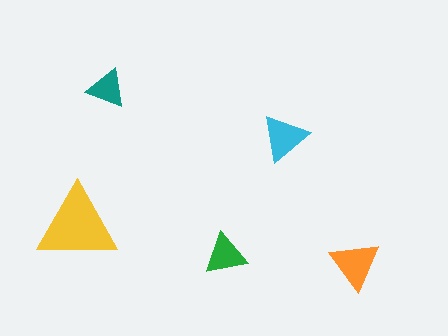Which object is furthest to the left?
The yellow triangle is leftmost.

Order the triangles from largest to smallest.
the yellow one, the orange one, the cyan one, the green one, the teal one.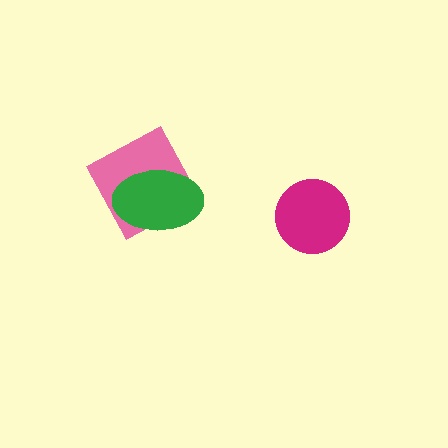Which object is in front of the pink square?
The green ellipse is in front of the pink square.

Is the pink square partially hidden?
Yes, it is partially covered by another shape.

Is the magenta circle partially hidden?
No, no other shape covers it.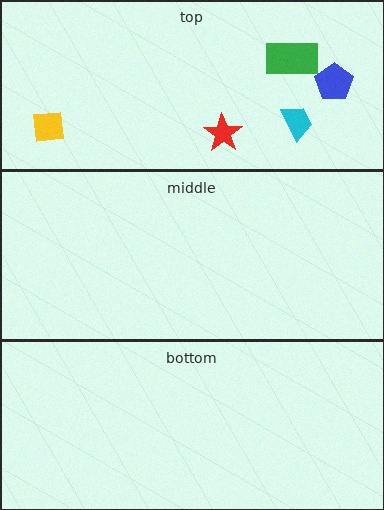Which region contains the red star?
The top region.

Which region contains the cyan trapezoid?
The top region.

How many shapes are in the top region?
5.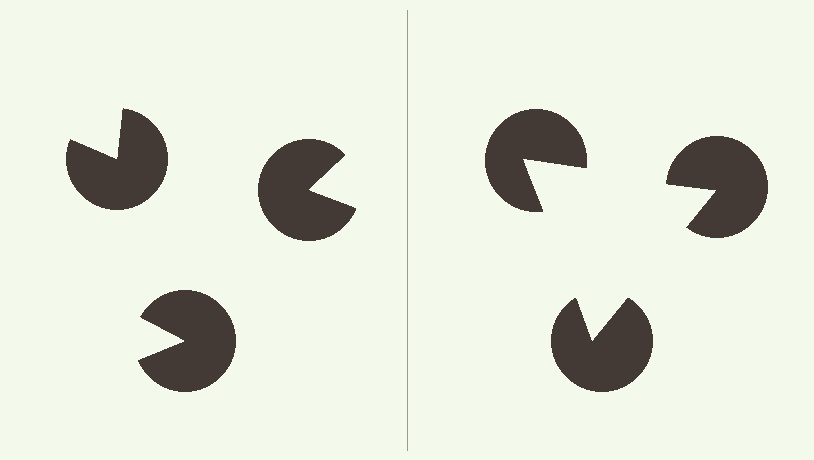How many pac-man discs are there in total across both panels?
6 — 3 on each side.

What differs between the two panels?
The pac-man discs are positioned identically on both sides; only the wedge orientations differ. On the right they align to a triangle; on the left they are misaligned.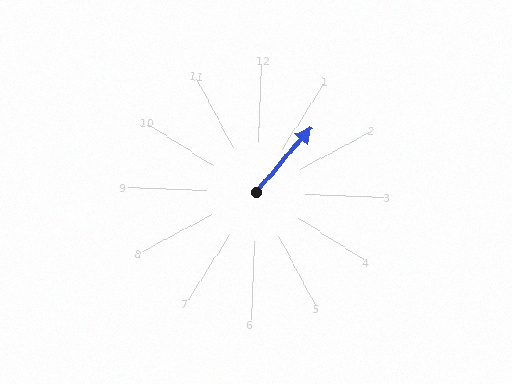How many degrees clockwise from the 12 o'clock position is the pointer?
Approximately 38 degrees.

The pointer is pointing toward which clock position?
Roughly 1 o'clock.